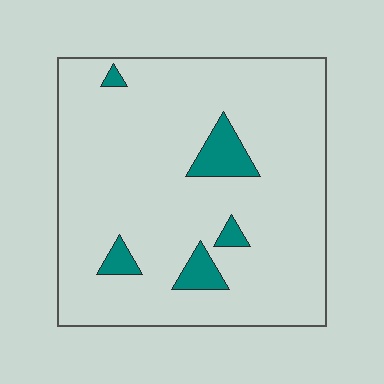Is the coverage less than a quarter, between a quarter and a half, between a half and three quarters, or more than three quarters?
Less than a quarter.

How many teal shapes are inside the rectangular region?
5.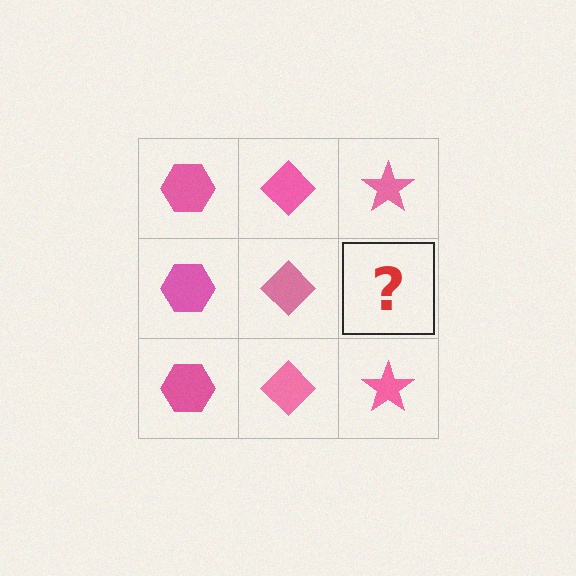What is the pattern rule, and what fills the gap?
The rule is that each column has a consistent shape. The gap should be filled with a pink star.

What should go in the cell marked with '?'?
The missing cell should contain a pink star.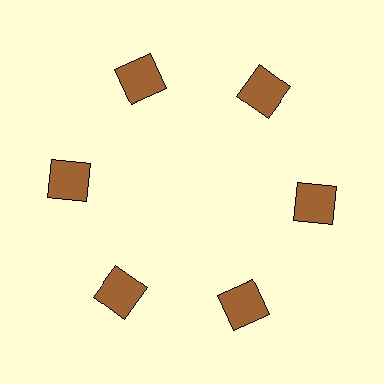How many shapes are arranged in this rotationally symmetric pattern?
There are 6 shapes, arranged in 6 groups of 1.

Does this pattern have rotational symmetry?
Yes, this pattern has 6-fold rotational symmetry. It looks the same after rotating 60 degrees around the center.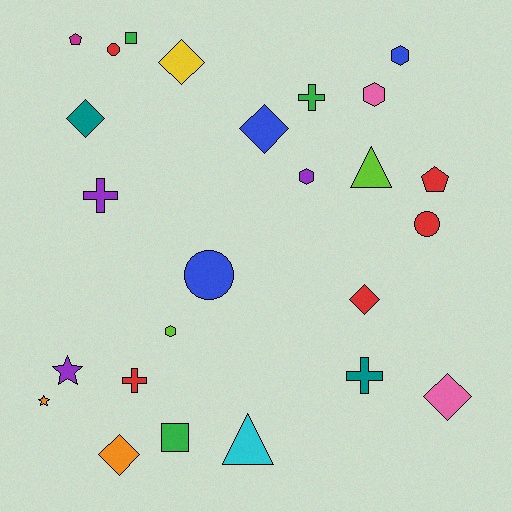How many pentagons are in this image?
There are 2 pentagons.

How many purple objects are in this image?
There are 3 purple objects.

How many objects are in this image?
There are 25 objects.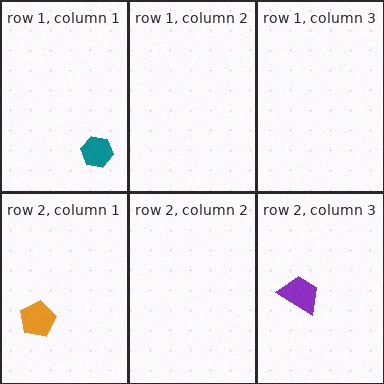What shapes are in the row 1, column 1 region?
The teal hexagon.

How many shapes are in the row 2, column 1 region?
1.